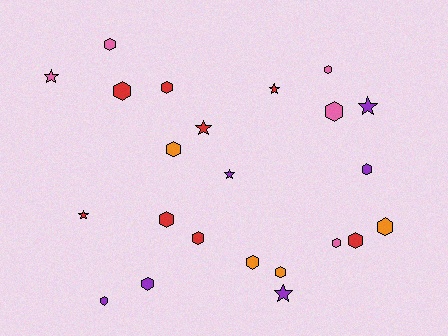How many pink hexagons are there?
There are 4 pink hexagons.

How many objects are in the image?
There are 23 objects.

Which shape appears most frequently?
Hexagon, with 16 objects.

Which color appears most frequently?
Red, with 8 objects.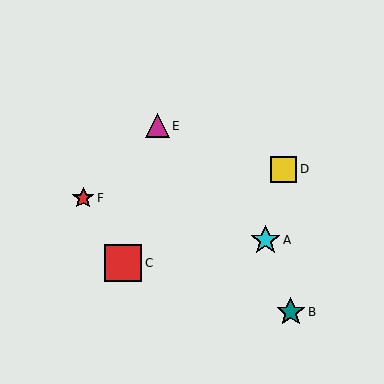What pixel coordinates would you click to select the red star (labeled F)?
Click at (83, 198) to select the red star F.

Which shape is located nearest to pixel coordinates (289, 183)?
The yellow square (labeled D) at (283, 169) is nearest to that location.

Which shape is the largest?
The red square (labeled C) is the largest.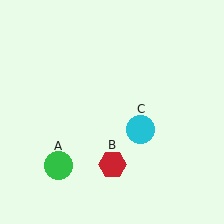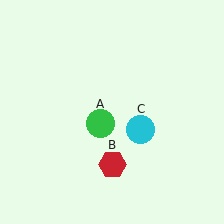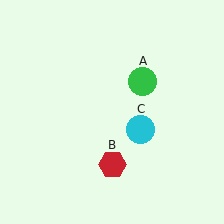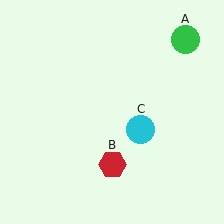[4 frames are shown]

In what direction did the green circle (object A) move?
The green circle (object A) moved up and to the right.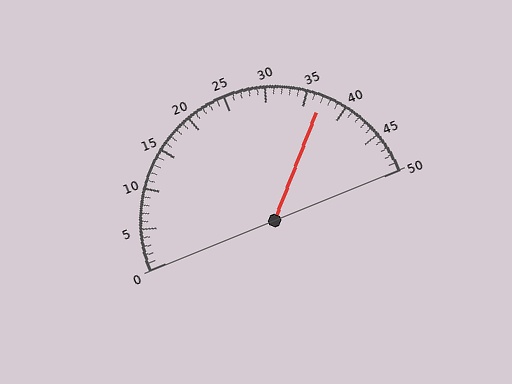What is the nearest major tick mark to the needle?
The nearest major tick mark is 35.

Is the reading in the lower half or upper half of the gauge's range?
The reading is in the upper half of the range (0 to 50).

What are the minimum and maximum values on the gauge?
The gauge ranges from 0 to 50.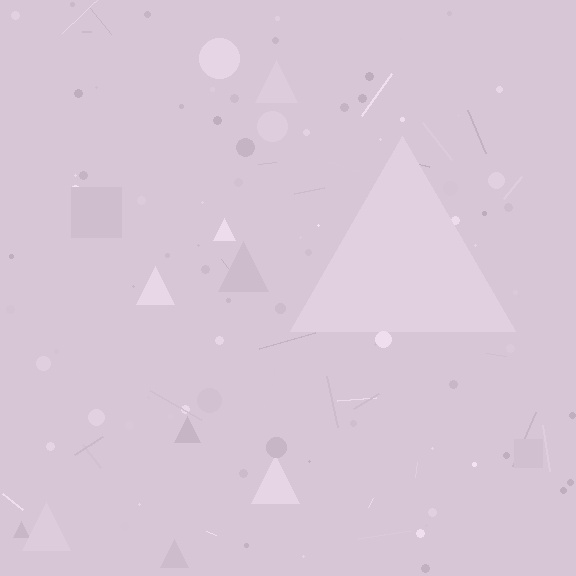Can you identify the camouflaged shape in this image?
The camouflaged shape is a triangle.